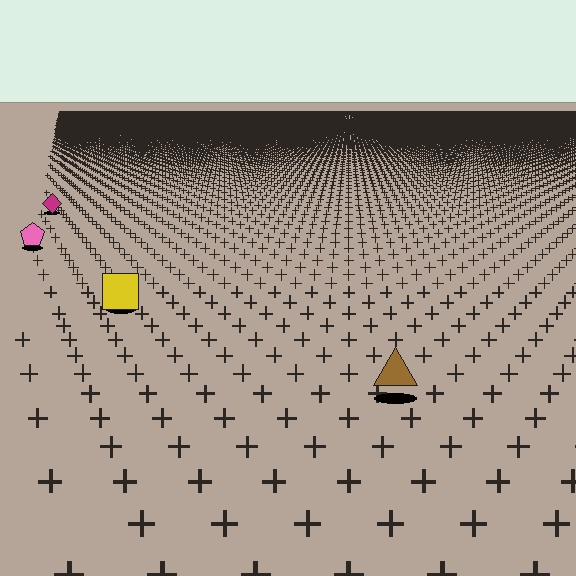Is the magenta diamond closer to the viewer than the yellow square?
No. The yellow square is closer — you can tell from the texture gradient: the ground texture is coarser near it.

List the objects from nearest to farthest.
From nearest to farthest: the brown triangle, the yellow square, the pink pentagon, the magenta diamond.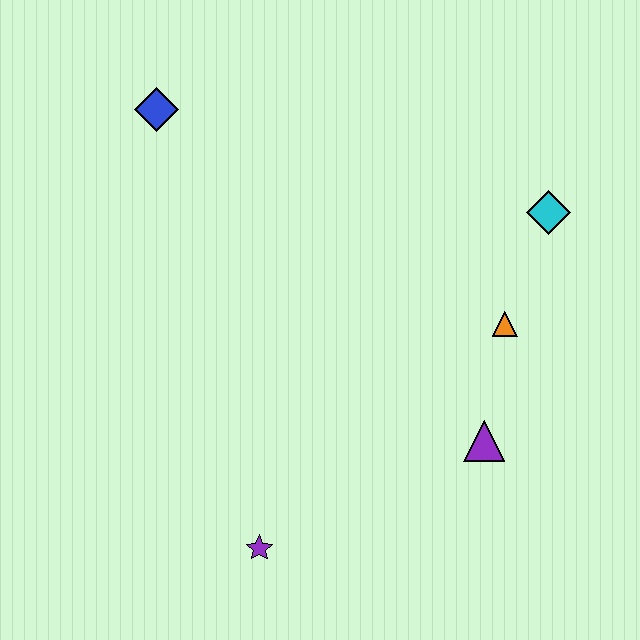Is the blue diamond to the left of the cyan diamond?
Yes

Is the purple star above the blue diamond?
No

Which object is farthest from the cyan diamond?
The purple star is farthest from the cyan diamond.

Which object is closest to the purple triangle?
The orange triangle is closest to the purple triangle.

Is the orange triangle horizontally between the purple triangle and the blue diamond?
No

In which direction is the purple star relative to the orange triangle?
The purple star is to the left of the orange triangle.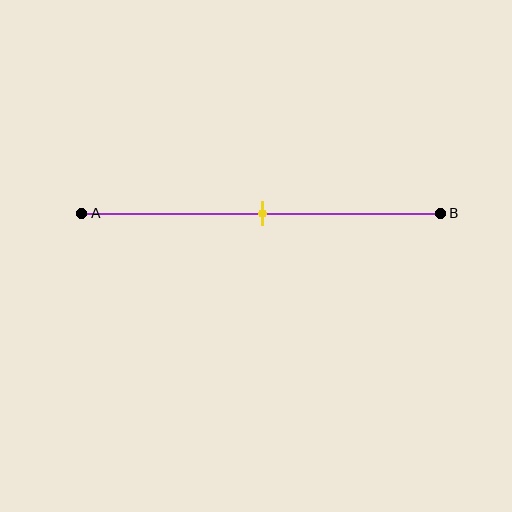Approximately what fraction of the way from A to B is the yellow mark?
The yellow mark is approximately 50% of the way from A to B.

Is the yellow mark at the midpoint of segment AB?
Yes, the mark is approximately at the midpoint.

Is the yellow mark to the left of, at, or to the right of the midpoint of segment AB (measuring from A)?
The yellow mark is approximately at the midpoint of segment AB.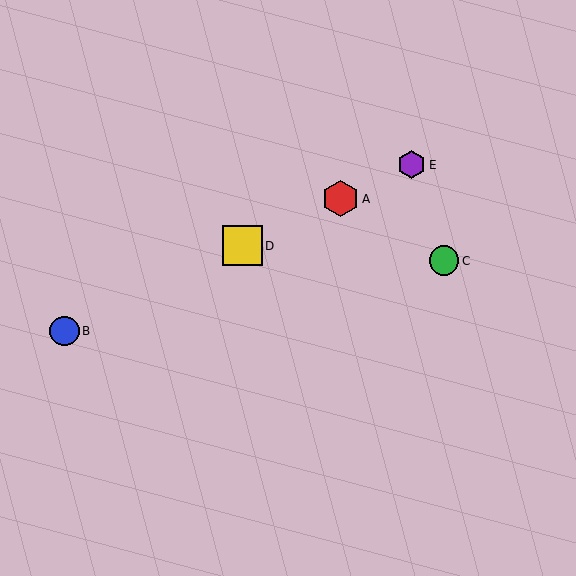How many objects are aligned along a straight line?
4 objects (A, B, D, E) are aligned along a straight line.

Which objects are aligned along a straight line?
Objects A, B, D, E are aligned along a straight line.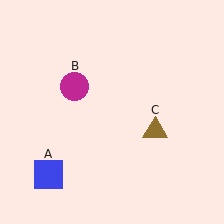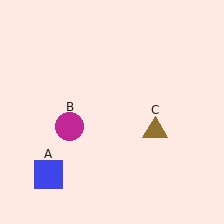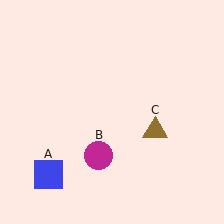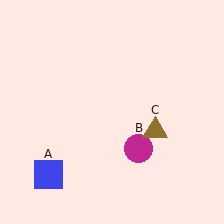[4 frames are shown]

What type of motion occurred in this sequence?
The magenta circle (object B) rotated counterclockwise around the center of the scene.